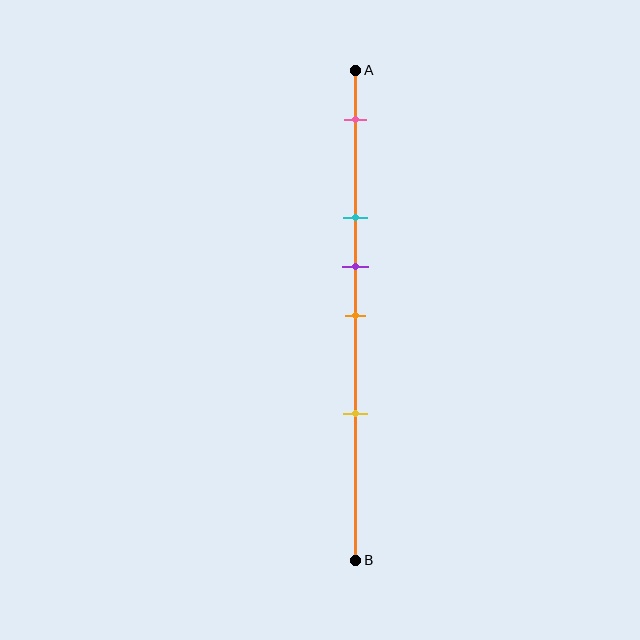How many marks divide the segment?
There are 5 marks dividing the segment.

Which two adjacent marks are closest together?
The purple and orange marks are the closest adjacent pair.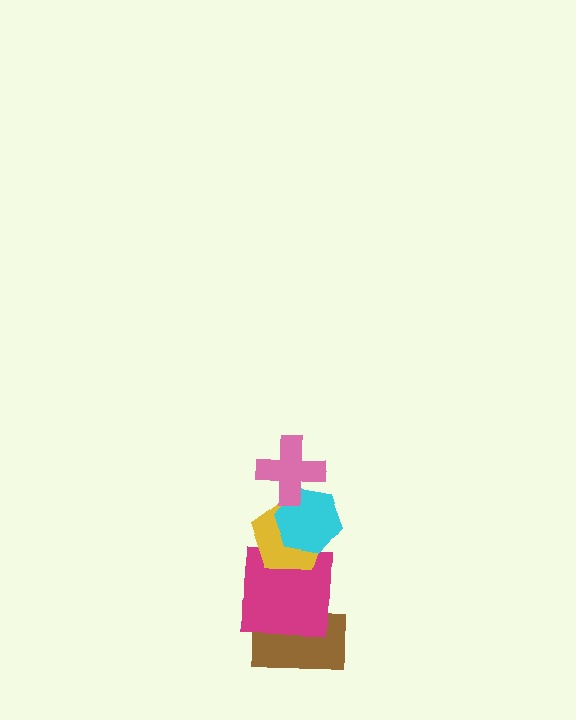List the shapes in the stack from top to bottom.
From top to bottom: the pink cross, the cyan hexagon, the yellow pentagon, the magenta square, the brown rectangle.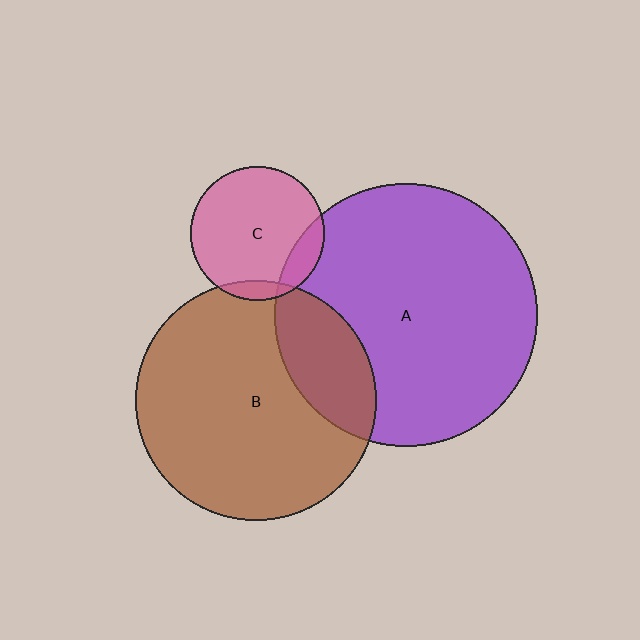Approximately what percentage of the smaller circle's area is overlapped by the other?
Approximately 15%.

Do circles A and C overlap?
Yes.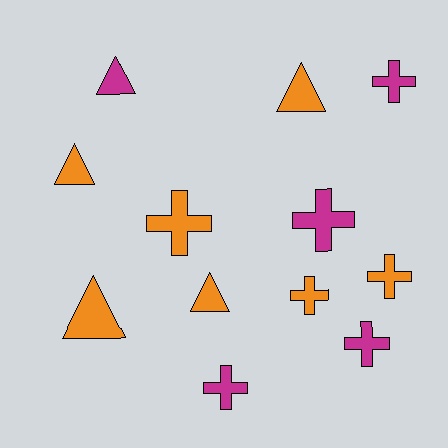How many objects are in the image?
There are 12 objects.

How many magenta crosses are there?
There are 4 magenta crosses.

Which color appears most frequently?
Orange, with 7 objects.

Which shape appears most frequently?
Cross, with 7 objects.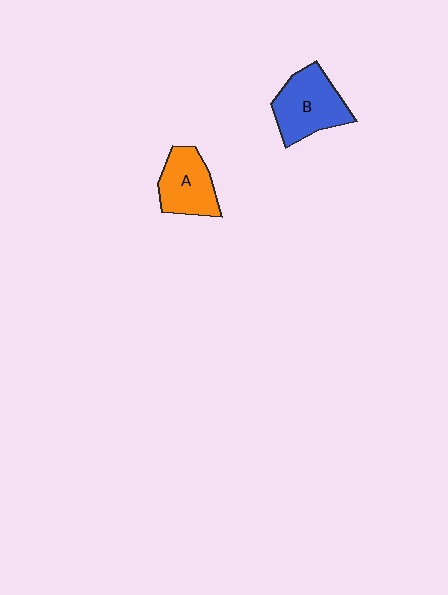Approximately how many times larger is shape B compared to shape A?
Approximately 1.2 times.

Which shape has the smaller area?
Shape A (orange).